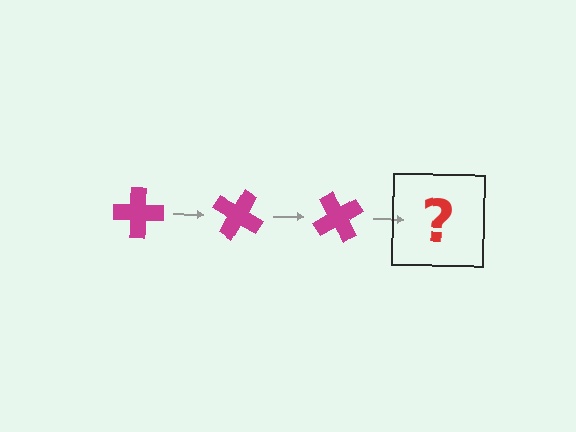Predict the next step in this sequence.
The next step is a magenta cross rotated 90 degrees.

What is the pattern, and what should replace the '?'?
The pattern is that the cross rotates 30 degrees each step. The '?' should be a magenta cross rotated 90 degrees.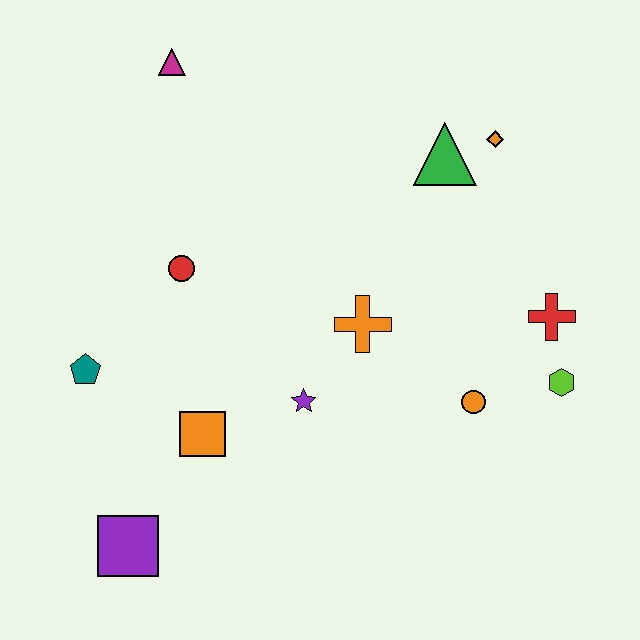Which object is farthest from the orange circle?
The magenta triangle is farthest from the orange circle.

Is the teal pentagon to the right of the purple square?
No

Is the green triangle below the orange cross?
No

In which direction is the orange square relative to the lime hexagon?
The orange square is to the left of the lime hexagon.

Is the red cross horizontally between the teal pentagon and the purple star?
No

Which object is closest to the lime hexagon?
The red cross is closest to the lime hexagon.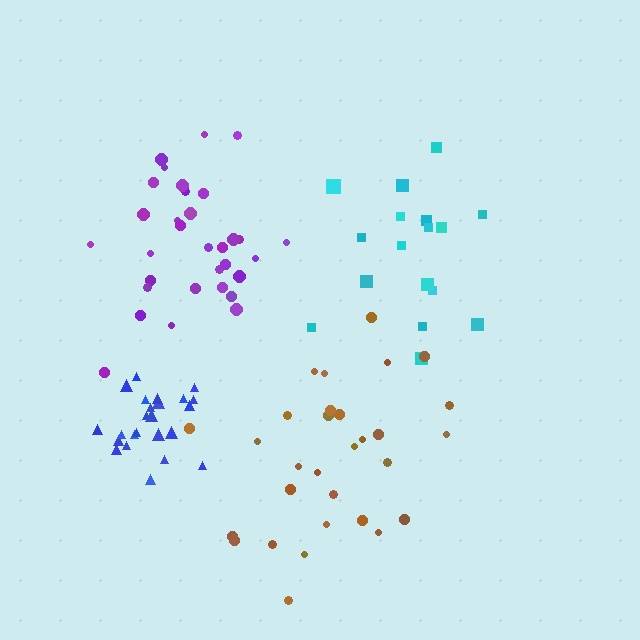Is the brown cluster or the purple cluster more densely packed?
Purple.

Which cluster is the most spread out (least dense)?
Cyan.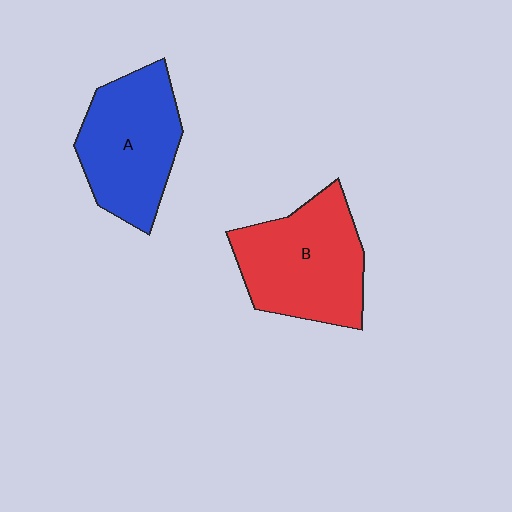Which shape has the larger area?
Shape B (red).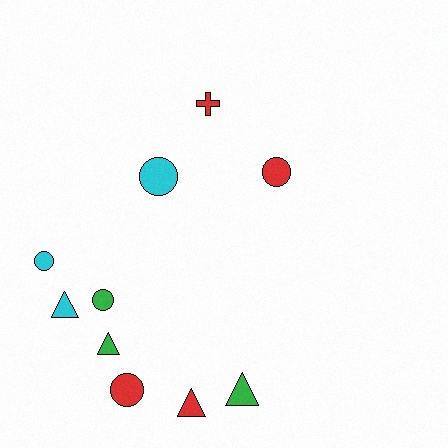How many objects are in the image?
There are 10 objects.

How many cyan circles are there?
There are 2 cyan circles.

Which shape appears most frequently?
Circle, with 5 objects.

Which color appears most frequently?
Red, with 4 objects.